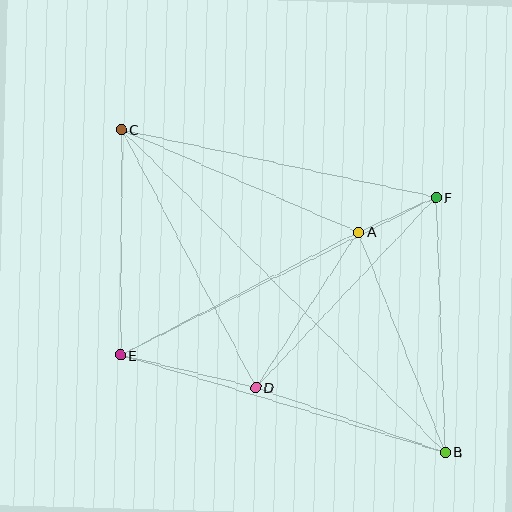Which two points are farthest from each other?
Points B and C are farthest from each other.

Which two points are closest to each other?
Points A and F are closest to each other.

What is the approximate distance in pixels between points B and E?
The distance between B and E is approximately 339 pixels.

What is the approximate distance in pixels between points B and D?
The distance between B and D is approximately 200 pixels.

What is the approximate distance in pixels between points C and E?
The distance between C and E is approximately 225 pixels.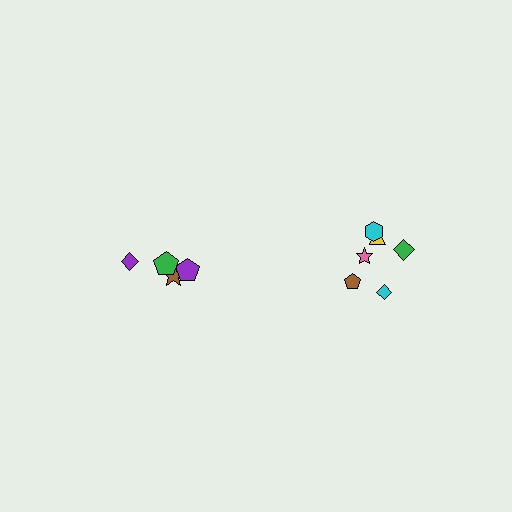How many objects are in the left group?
There are 4 objects.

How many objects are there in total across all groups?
There are 10 objects.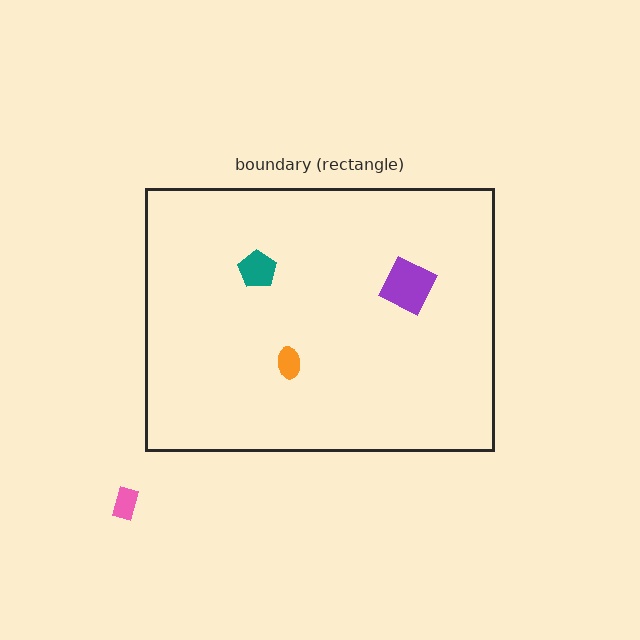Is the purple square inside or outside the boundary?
Inside.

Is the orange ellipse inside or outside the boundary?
Inside.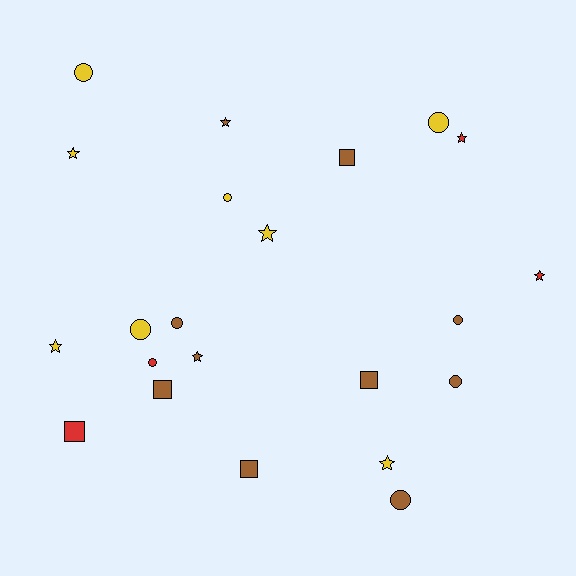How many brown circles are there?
There are 4 brown circles.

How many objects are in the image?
There are 22 objects.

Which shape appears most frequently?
Circle, with 9 objects.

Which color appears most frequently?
Brown, with 10 objects.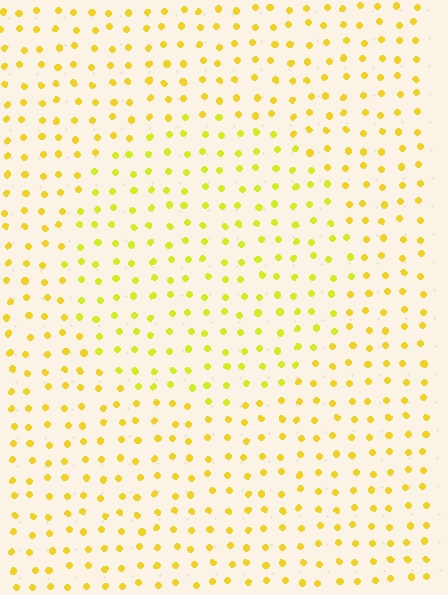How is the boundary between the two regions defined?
The boundary is defined purely by a slight shift in hue (about 18 degrees). Spacing, size, and orientation are identical on both sides.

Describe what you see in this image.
The image is filled with small yellow elements in a uniform arrangement. A circle-shaped region is visible where the elements are tinted to a slightly different hue, forming a subtle color boundary.